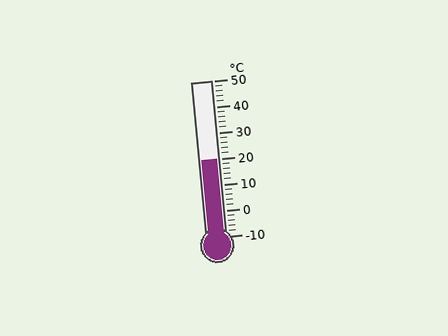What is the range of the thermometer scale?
The thermometer scale ranges from -10°C to 50°C.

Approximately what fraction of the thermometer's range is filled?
The thermometer is filled to approximately 50% of its range.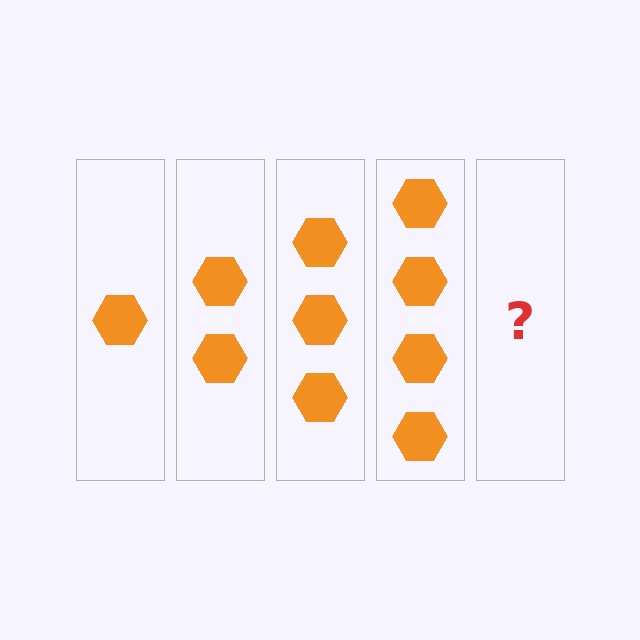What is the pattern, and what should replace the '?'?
The pattern is that each step adds one more hexagon. The '?' should be 5 hexagons.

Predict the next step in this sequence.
The next step is 5 hexagons.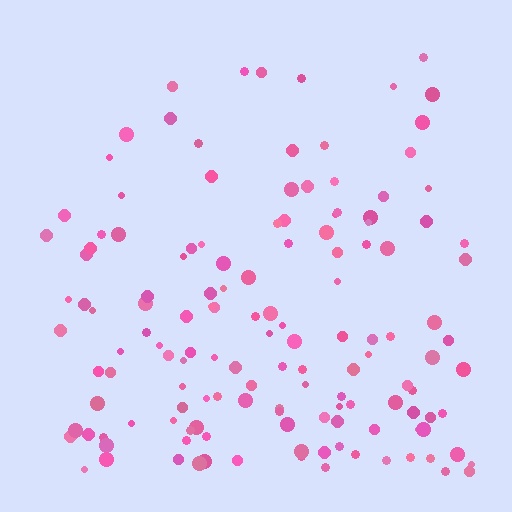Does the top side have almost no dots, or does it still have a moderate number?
Still a moderate number, just noticeably fewer than the bottom.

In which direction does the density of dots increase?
From top to bottom, with the bottom side densest.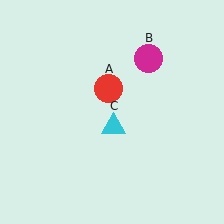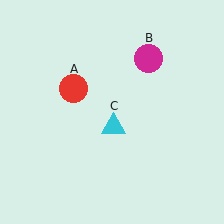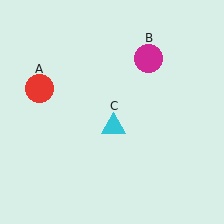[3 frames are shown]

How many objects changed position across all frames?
1 object changed position: red circle (object A).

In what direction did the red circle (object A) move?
The red circle (object A) moved left.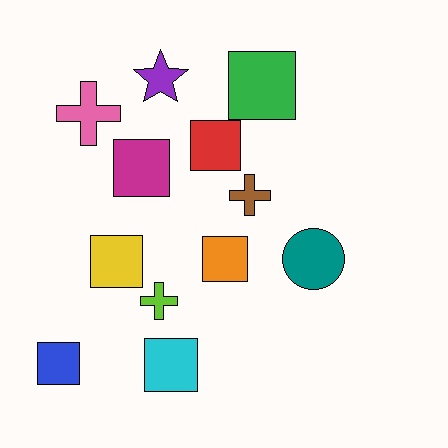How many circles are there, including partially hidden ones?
There is 1 circle.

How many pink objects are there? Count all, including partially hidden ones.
There is 1 pink object.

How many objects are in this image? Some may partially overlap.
There are 12 objects.